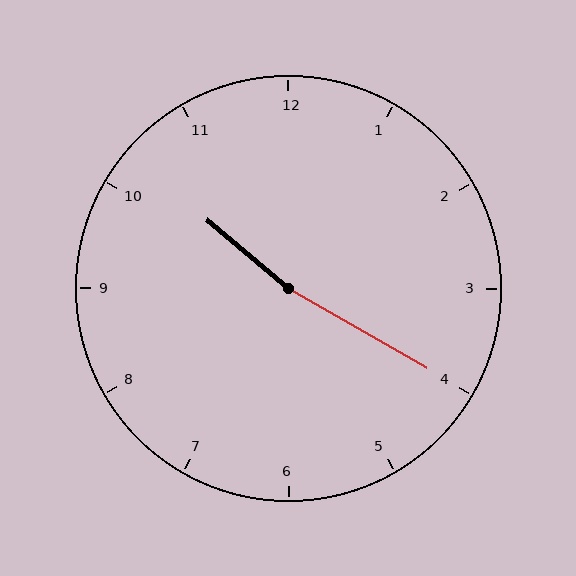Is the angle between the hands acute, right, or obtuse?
It is obtuse.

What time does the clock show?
10:20.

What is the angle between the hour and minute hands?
Approximately 170 degrees.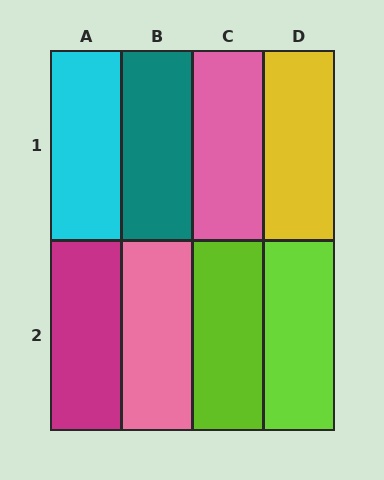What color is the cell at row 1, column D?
Yellow.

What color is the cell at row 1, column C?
Pink.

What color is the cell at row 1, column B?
Teal.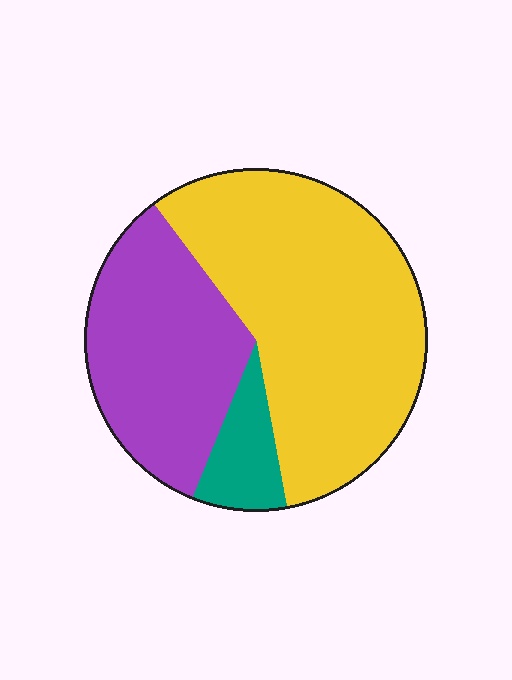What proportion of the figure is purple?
Purple covers 34% of the figure.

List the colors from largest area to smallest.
From largest to smallest: yellow, purple, teal.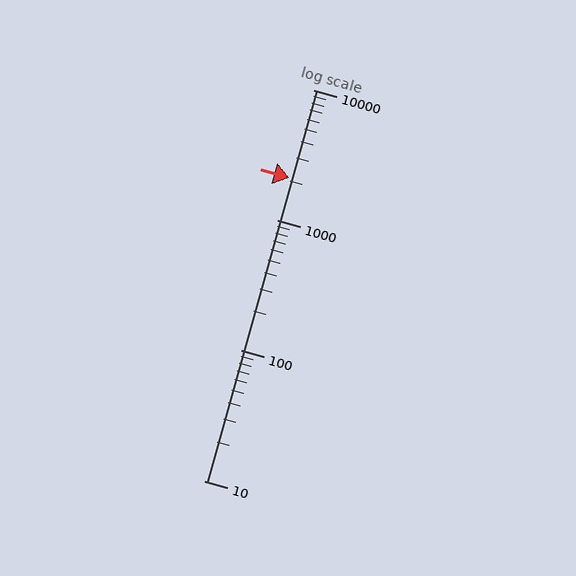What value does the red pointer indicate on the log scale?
The pointer indicates approximately 2100.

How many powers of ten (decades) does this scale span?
The scale spans 3 decades, from 10 to 10000.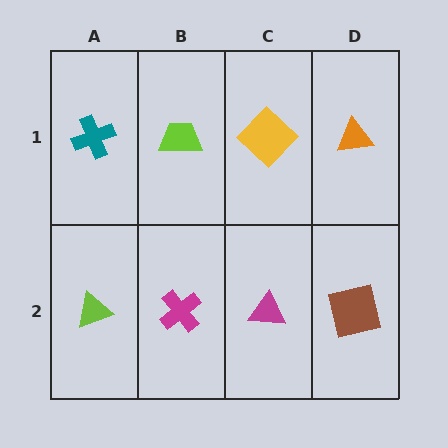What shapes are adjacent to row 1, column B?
A magenta cross (row 2, column B), a teal cross (row 1, column A), a yellow diamond (row 1, column C).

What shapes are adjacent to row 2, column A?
A teal cross (row 1, column A), a magenta cross (row 2, column B).